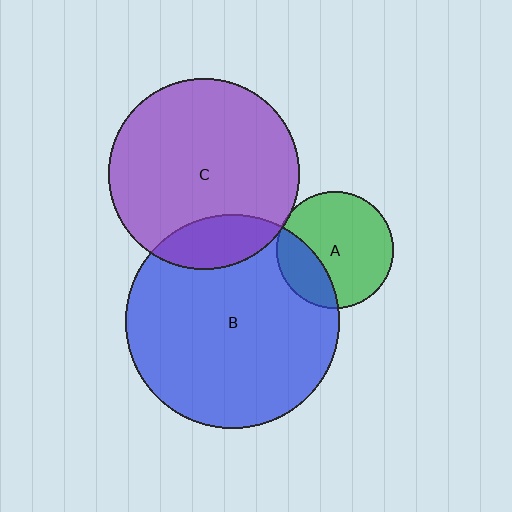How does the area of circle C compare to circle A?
Approximately 2.7 times.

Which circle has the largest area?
Circle B (blue).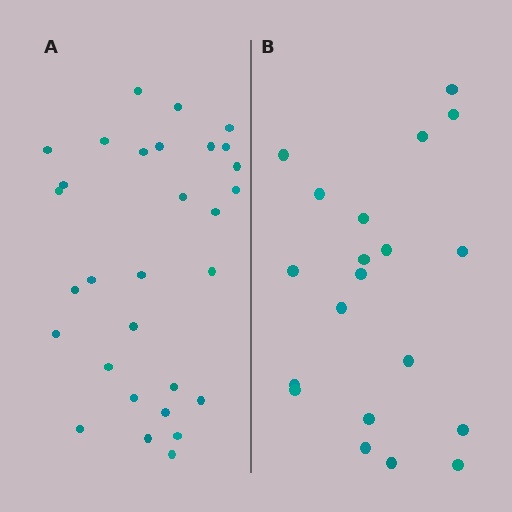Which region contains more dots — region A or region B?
Region A (the left region) has more dots.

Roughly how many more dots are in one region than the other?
Region A has roughly 10 or so more dots than region B.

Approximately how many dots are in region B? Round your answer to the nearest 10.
About 20 dots.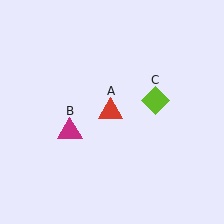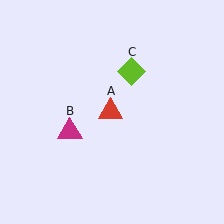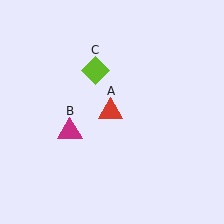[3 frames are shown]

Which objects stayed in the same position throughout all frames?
Red triangle (object A) and magenta triangle (object B) remained stationary.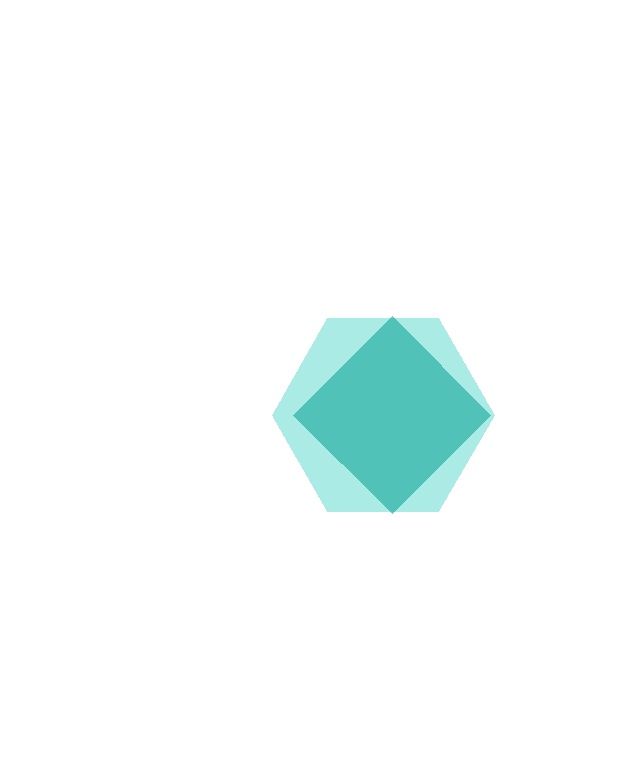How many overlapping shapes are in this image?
There are 2 overlapping shapes in the image.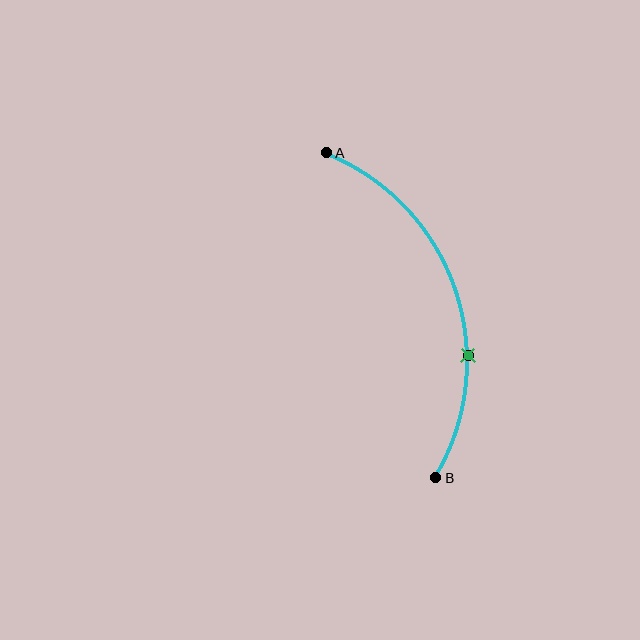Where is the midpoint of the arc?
The arc midpoint is the point on the curve farthest from the straight line joining A and B. It sits to the right of that line.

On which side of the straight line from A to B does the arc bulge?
The arc bulges to the right of the straight line connecting A and B.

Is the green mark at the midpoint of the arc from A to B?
No. The green mark lies on the arc but is closer to endpoint B. The arc midpoint would be at the point on the curve equidistant along the arc from both A and B.